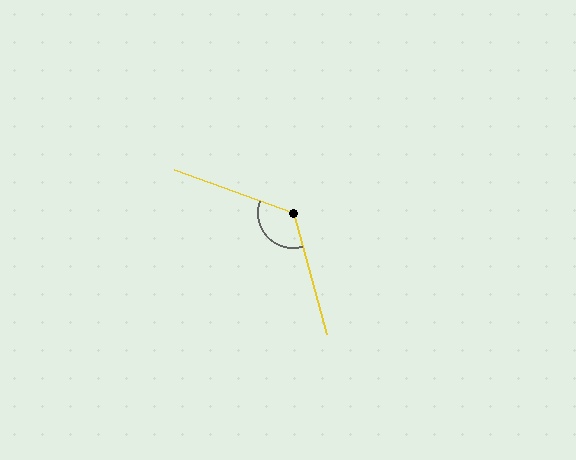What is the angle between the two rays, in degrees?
Approximately 125 degrees.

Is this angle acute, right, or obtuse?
It is obtuse.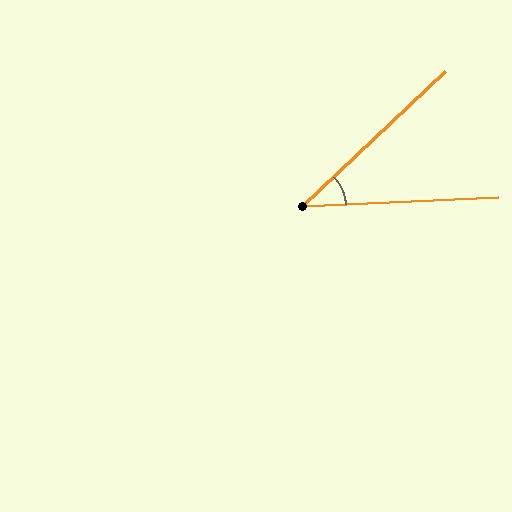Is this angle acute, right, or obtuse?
It is acute.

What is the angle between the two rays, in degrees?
Approximately 41 degrees.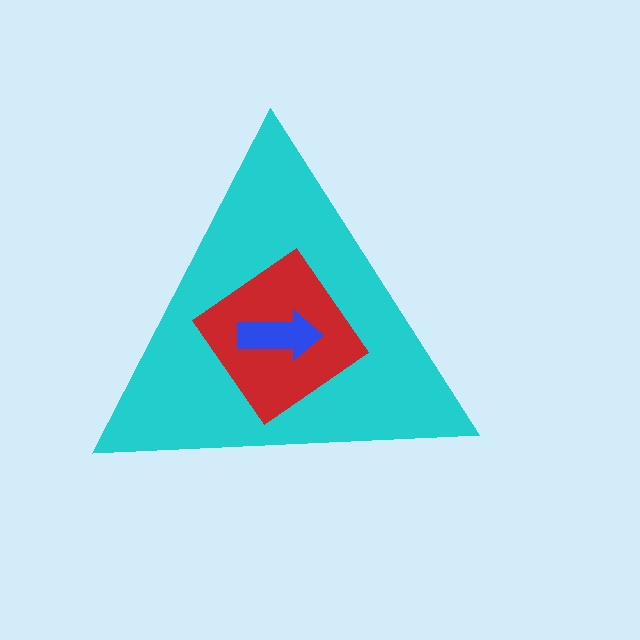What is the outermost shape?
The cyan triangle.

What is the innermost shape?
The blue arrow.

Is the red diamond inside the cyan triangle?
Yes.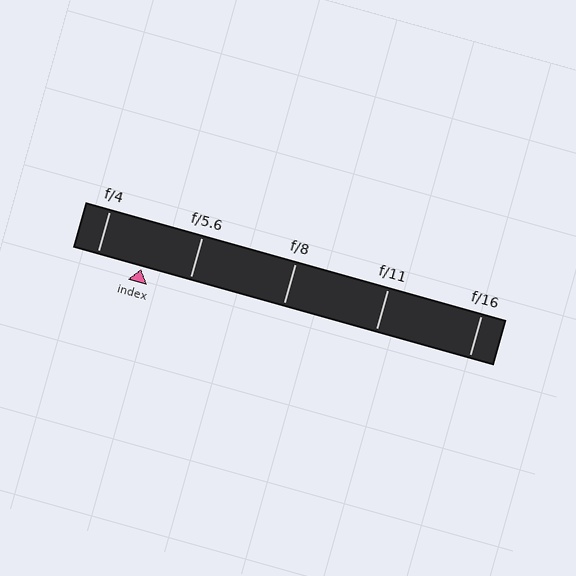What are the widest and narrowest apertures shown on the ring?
The widest aperture shown is f/4 and the narrowest is f/16.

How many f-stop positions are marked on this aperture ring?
There are 5 f-stop positions marked.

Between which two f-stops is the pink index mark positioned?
The index mark is between f/4 and f/5.6.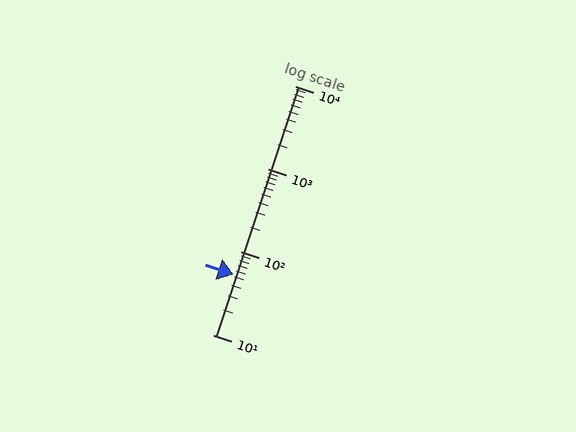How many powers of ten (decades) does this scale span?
The scale spans 3 decades, from 10 to 10000.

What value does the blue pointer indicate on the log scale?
The pointer indicates approximately 53.